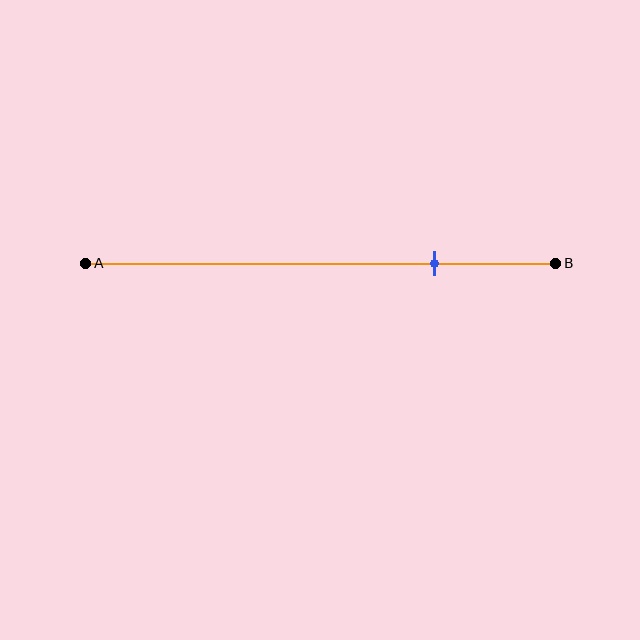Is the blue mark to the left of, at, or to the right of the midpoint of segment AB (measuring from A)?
The blue mark is to the right of the midpoint of segment AB.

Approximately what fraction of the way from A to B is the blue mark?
The blue mark is approximately 75% of the way from A to B.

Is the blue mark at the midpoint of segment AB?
No, the mark is at about 75% from A, not at the 50% midpoint.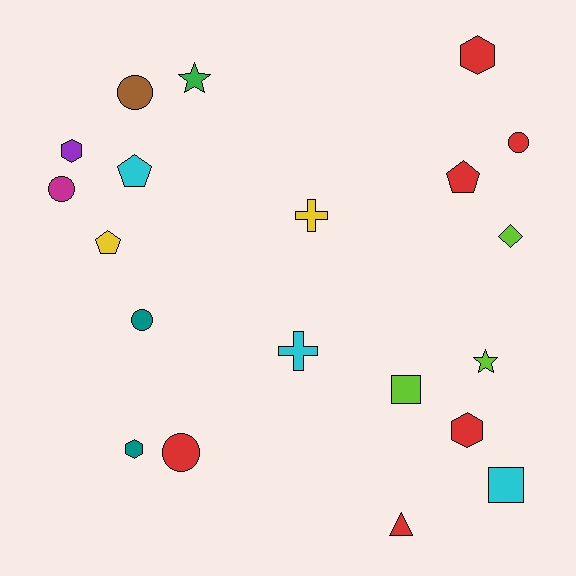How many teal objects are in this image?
There are 2 teal objects.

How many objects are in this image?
There are 20 objects.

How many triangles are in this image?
There is 1 triangle.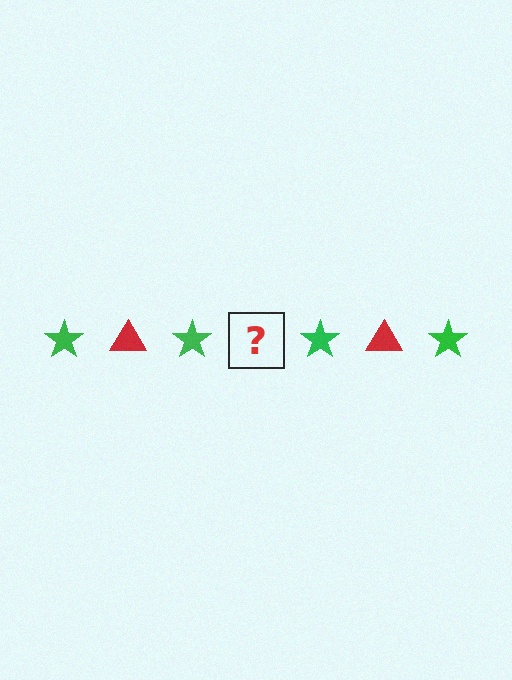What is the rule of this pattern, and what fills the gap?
The rule is that the pattern alternates between green star and red triangle. The gap should be filled with a red triangle.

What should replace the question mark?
The question mark should be replaced with a red triangle.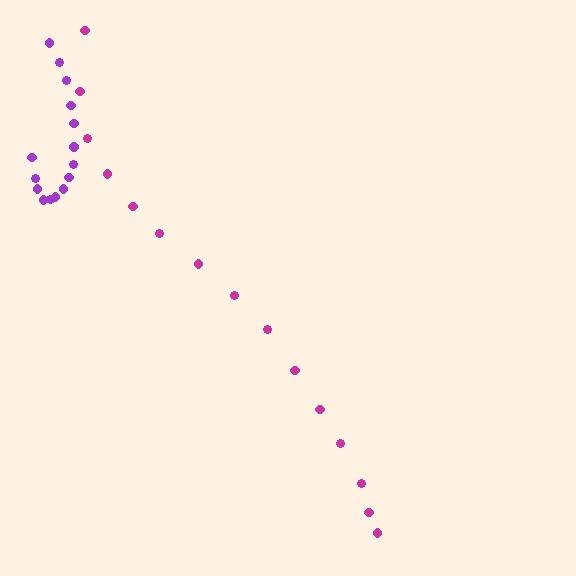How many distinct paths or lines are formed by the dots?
There are 2 distinct paths.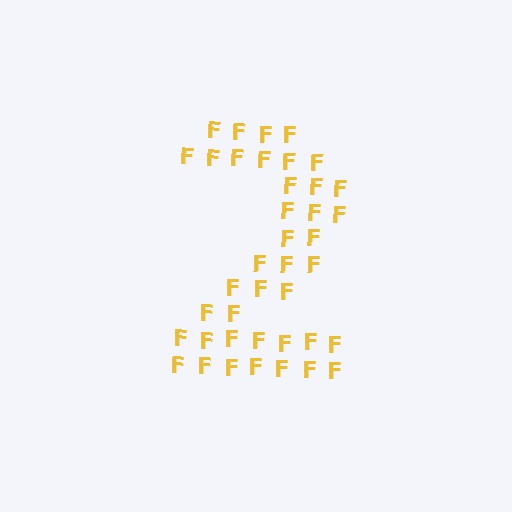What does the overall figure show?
The overall figure shows the digit 2.